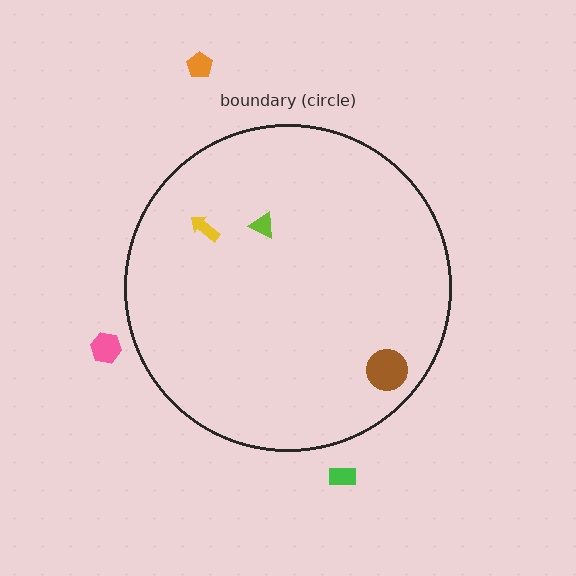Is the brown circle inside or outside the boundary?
Inside.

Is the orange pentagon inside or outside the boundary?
Outside.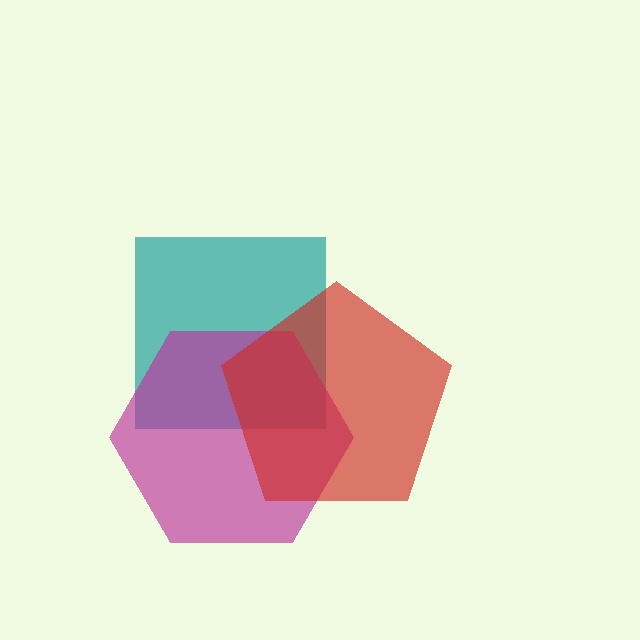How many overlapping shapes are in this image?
There are 3 overlapping shapes in the image.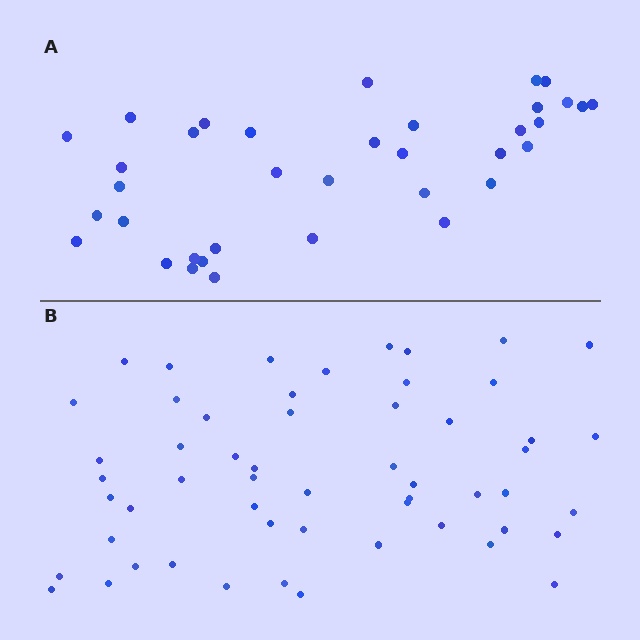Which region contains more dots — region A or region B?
Region B (the bottom region) has more dots.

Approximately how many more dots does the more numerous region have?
Region B has approximately 20 more dots than region A.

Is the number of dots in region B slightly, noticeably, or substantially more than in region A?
Region B has substantially more. The ratio is roughly 1.5 to 1.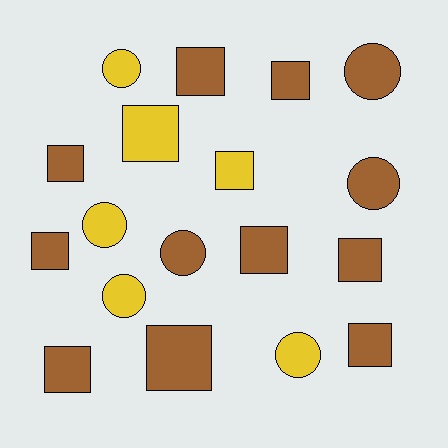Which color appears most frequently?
Brown, with 12 objects.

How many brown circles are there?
There are 3 brown circles.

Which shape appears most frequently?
Square, with 11 objects.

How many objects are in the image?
There are 18 objects.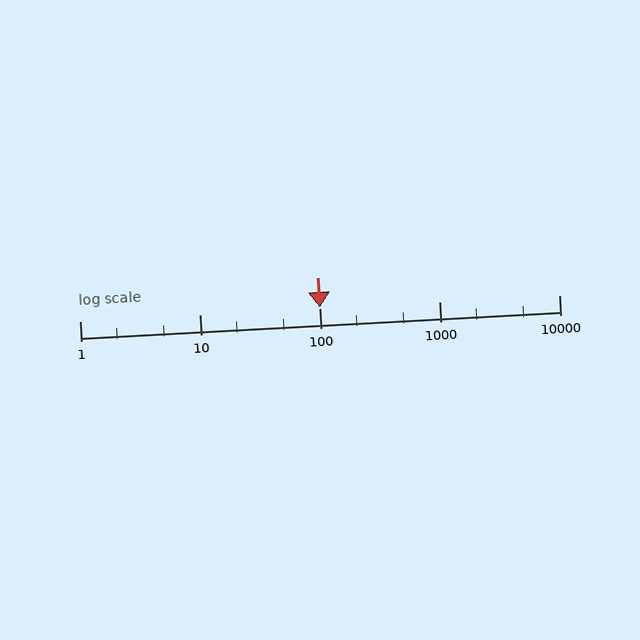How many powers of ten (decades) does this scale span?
The scale spans 4 decades, from 1 to 10000.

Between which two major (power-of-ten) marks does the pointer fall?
The pointer is between 100 and 1000.